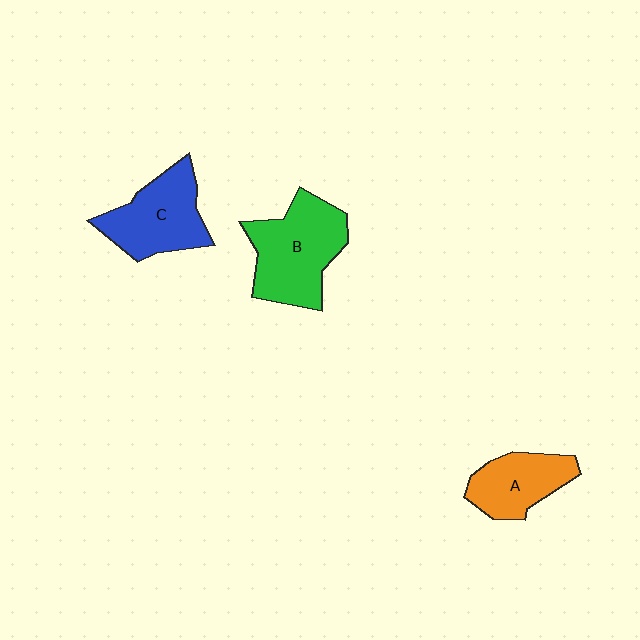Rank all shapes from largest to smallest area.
From largest to smallest: B (green), C (blue), A (orange).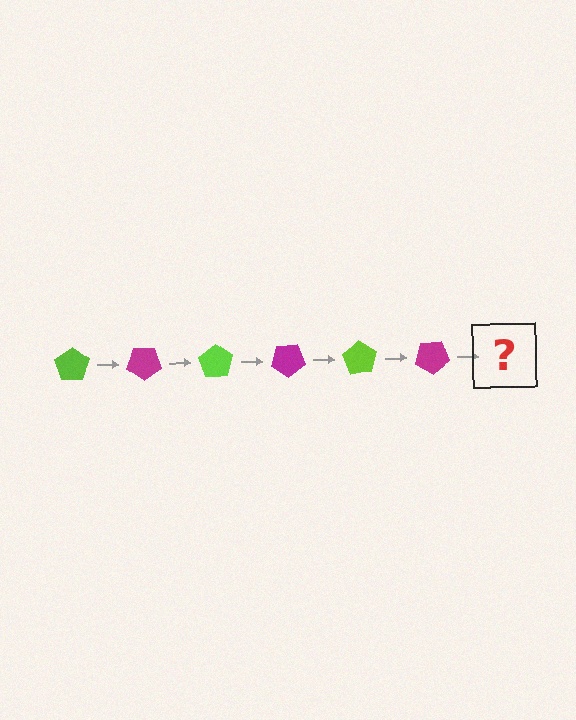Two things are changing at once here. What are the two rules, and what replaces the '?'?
The two rules are that it rotates 35 degrees each step and the color cycles through lime and magenta. The '?' should be a lime pentagon, rotated 210 degrees from the start.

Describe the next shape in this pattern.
It should be a lime pentagon, rotated 210 degrees from the start.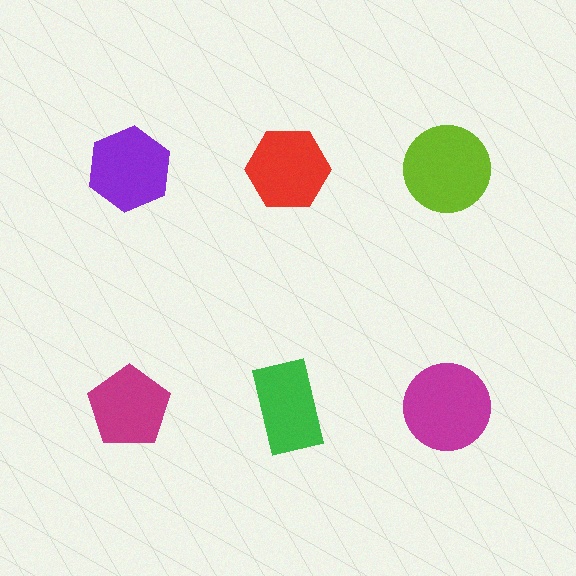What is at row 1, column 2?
A red hexagon.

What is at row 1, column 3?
A lime circle.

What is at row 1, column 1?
A purple hexagon.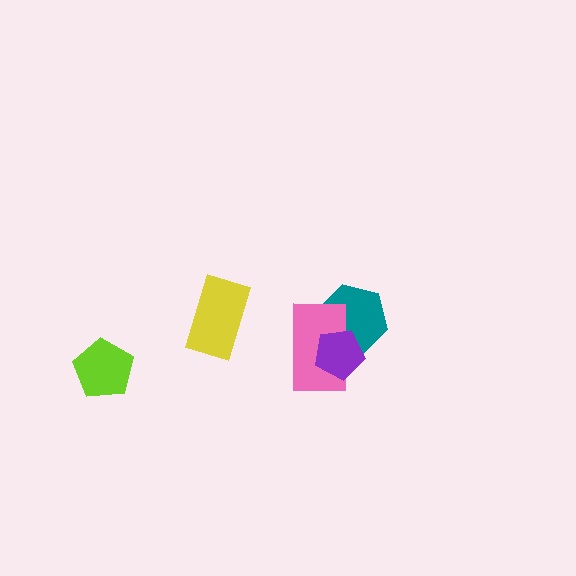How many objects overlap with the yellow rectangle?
0 objects overlap with the yellow rectangle.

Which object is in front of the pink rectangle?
The purple pentagon is in front of the pink rectangle.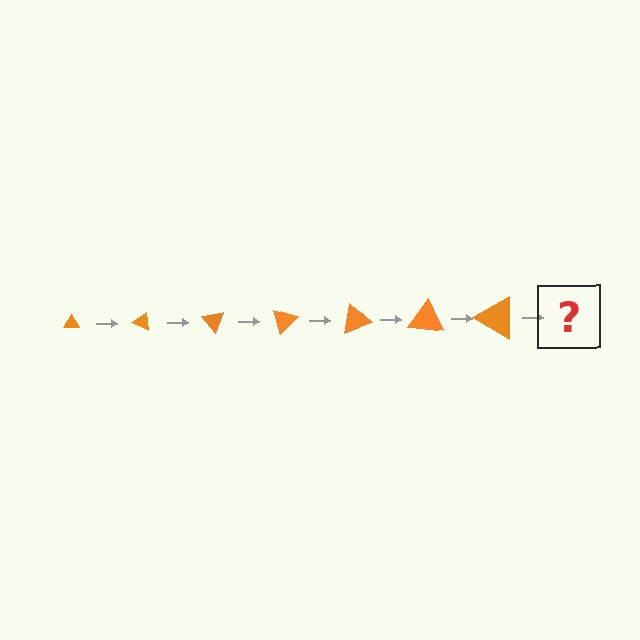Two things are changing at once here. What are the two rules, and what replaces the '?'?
The two rules are that the triangle grows larger each step and it rotates 25 degrees each step. The '?' should be a triangle, larger than the previous one and rotated 175 degrees from the start.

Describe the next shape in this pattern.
It should be a triangle, larger than the previous one and rotated 175 degrees from the start.